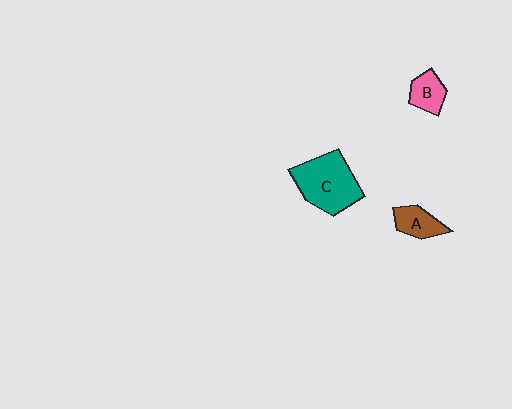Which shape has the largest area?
Shape C (teal).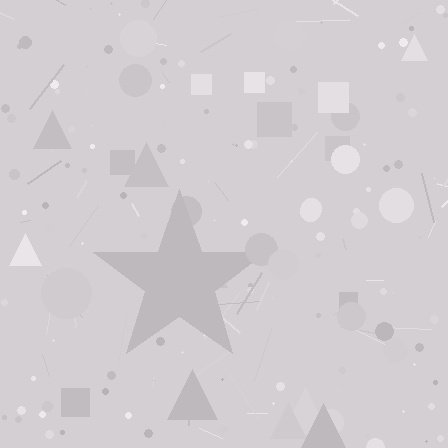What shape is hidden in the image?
A star is hidden in the image.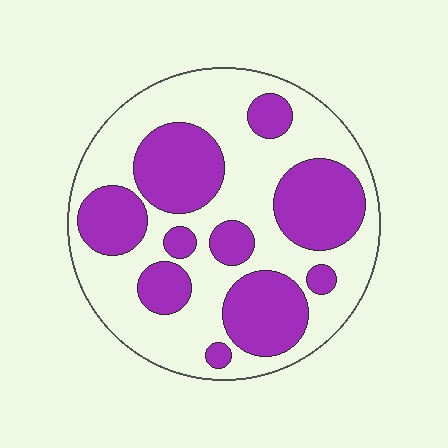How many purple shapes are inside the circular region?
10.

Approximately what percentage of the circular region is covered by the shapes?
Approximately 40%.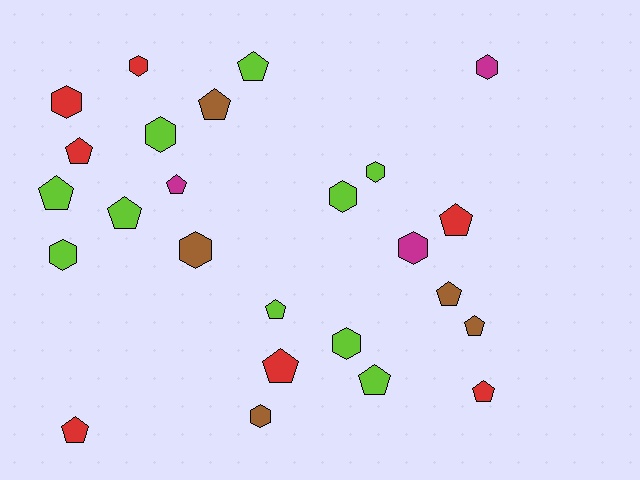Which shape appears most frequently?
Pentagon, with 14 objects.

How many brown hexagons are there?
There are 2 brown hexagons.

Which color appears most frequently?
Lime, with 10 objects.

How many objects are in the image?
There are 25 objects.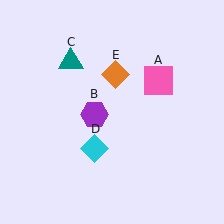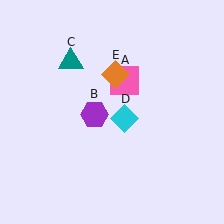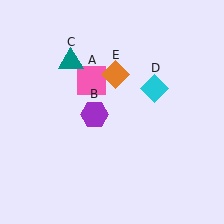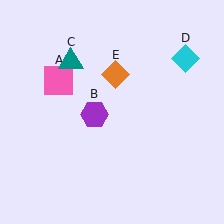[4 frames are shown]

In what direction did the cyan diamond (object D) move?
The cyan diamond (object D) moved up and to the right.